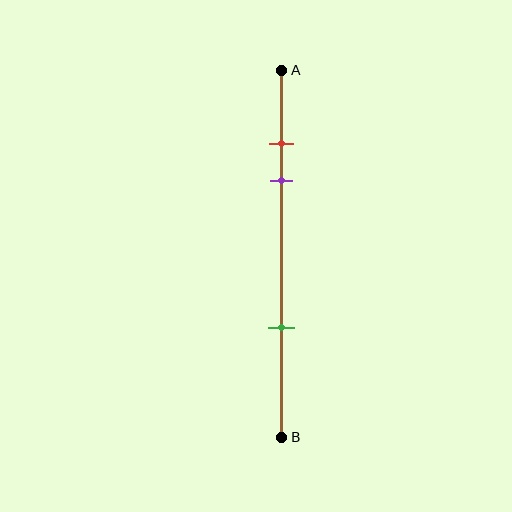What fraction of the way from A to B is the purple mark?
The purple mark is approximately 30% (0.3) of the way from A to B.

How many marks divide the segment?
There are 3 marks dividing the segment.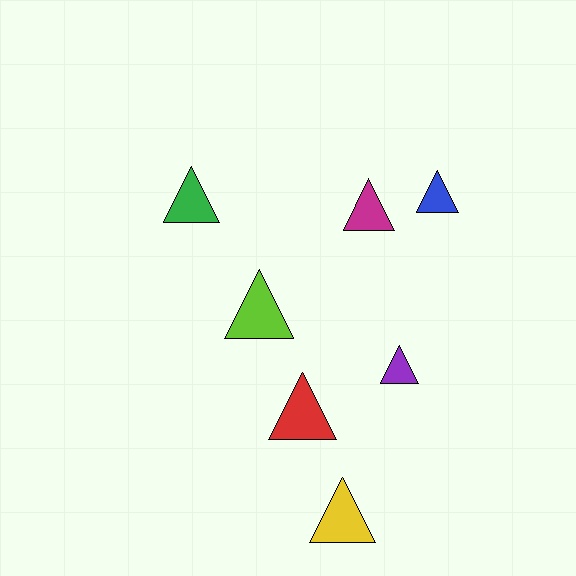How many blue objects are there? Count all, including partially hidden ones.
There is 1 blue object.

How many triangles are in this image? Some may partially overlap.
There are 7 triangles.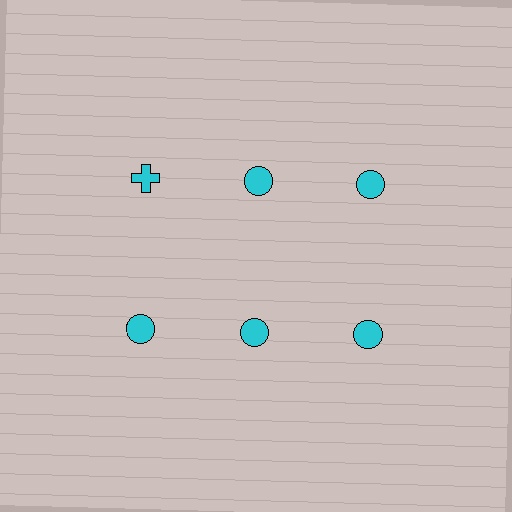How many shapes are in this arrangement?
There are 6 shapes arranged in a grid pattern.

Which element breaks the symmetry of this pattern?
The cyan cross in the top row, leftmost column breaks the symmetry. All other shapes are cyan circles.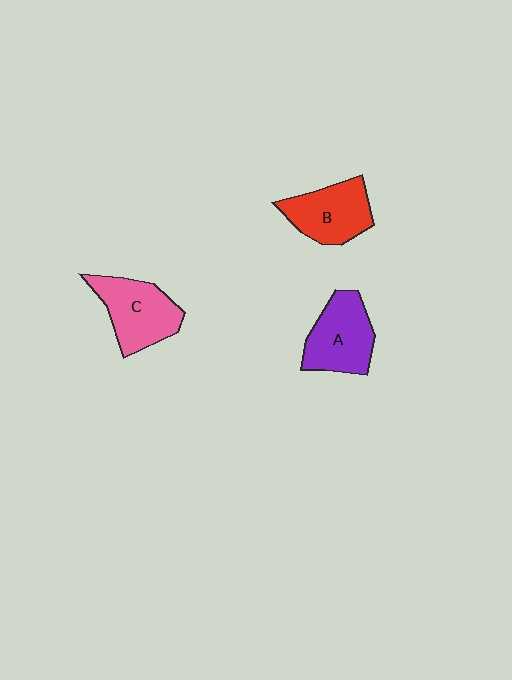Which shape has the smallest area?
Shape B (red).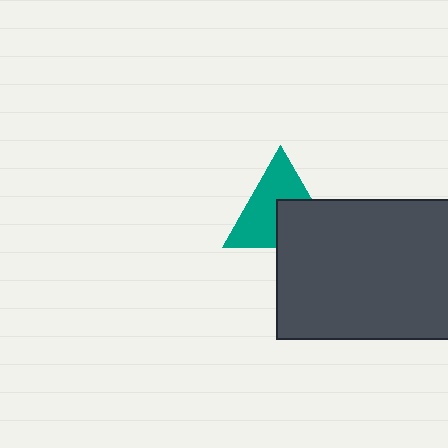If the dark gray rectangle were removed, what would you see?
You would see the complete teal triangle.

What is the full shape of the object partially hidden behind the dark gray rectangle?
The partially hidden object is a teal triangle.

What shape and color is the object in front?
The object in front is a dark gray rectangle.